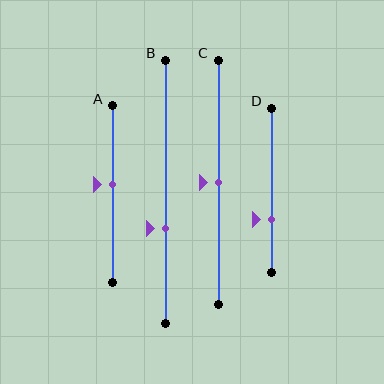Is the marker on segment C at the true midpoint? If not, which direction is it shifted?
Yes, the marker on segment C is at the true midpoint.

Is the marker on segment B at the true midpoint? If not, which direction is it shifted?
No, the marker on segment B is shifted downward by about 14% of the segment length.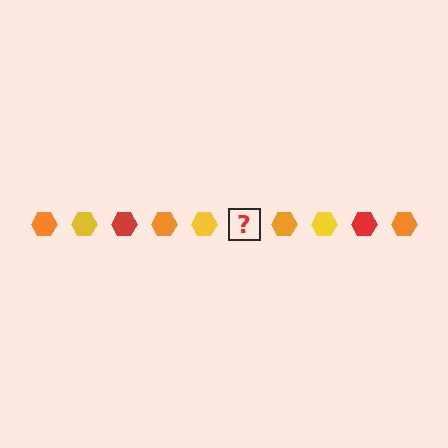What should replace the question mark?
The question mark should be replaced with a red hexagon.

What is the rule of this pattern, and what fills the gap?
The rule is that the pattern cycles through orange, yellow, red hexagons. The gap should be filled with a red hexagon.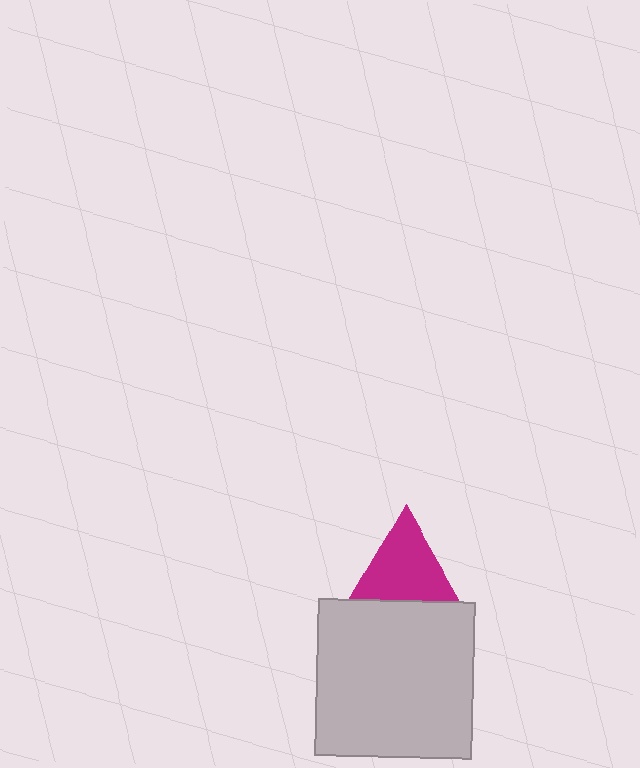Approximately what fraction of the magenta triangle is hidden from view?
Roughly 34% of the magenta triangle is hidden behind the light gray square.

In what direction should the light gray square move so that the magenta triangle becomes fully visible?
The light gray square should move down. That is the shortest direction to clear the overlap and leave the magenta triangle fully visible.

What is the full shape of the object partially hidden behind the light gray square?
The partially hidden object is a magenta triangle.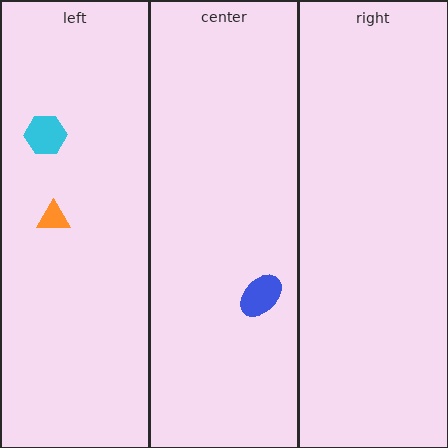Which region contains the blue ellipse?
The center region.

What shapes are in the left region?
The cyan hexagon, the orange triangle.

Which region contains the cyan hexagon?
The left region.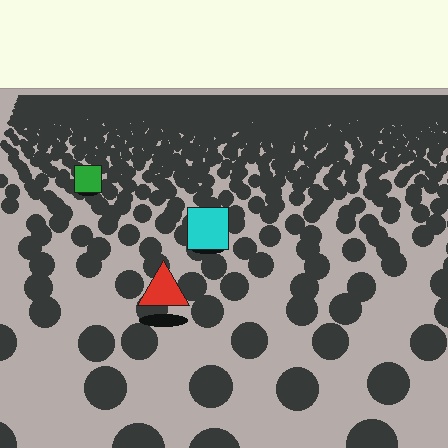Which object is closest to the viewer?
The red triangle is closest. The texture marks near it are larger and more spread out.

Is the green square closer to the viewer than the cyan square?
No. The cyan square is closer — you can tell from the texture gradient: the ground texture is coarser near it.